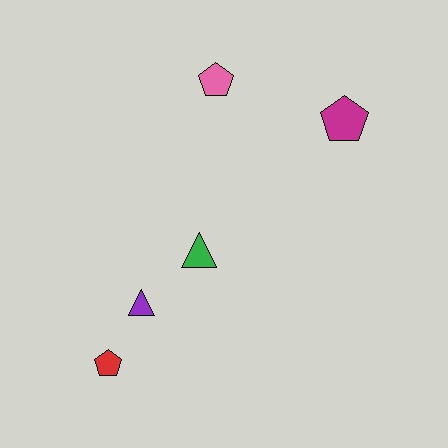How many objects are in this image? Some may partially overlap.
There are 5 objects.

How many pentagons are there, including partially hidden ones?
There are 3 pentagons.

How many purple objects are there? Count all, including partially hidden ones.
There is 1 purple object.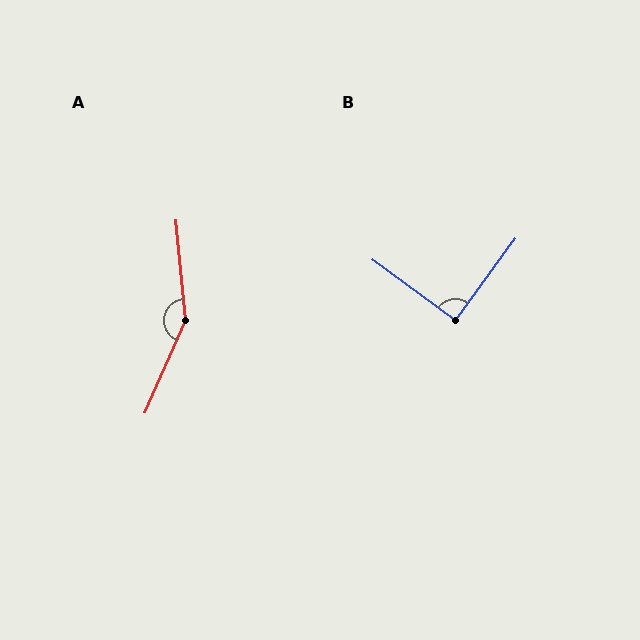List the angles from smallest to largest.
B (90°), A (151°).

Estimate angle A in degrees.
Approximately 151 degrees.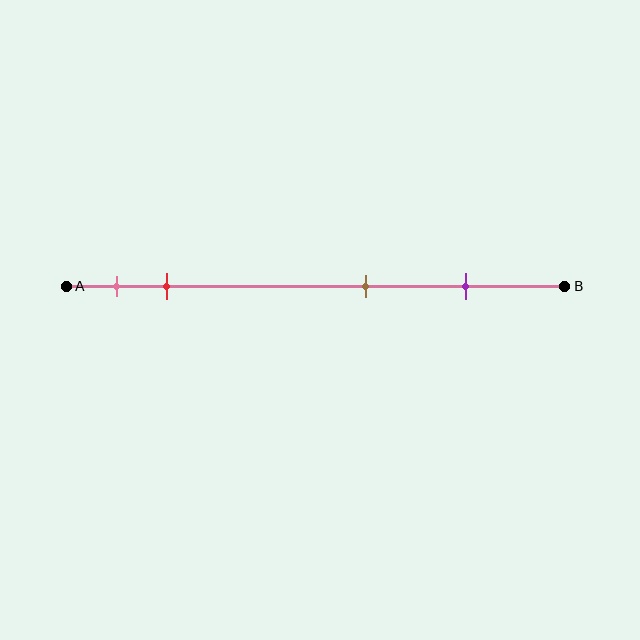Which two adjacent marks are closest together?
The pink and red marks are the closest adjacent pair.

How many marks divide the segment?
There are 4 marks dividing the segment.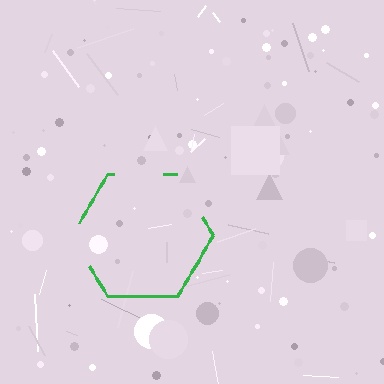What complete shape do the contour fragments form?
The contour fragments form a hexagon.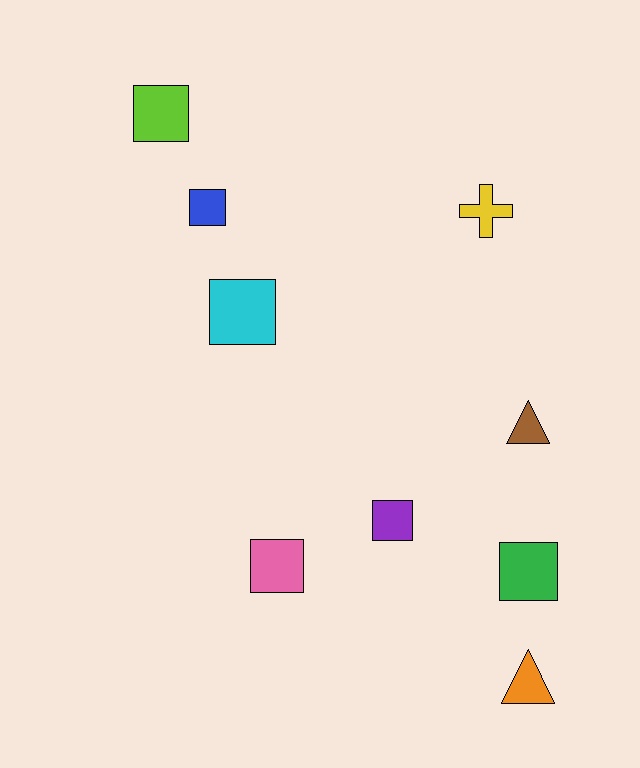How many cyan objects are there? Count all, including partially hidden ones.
There is 1 cyan object.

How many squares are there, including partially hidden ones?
There are 6 squares.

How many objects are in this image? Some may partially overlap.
There are 9 objects.